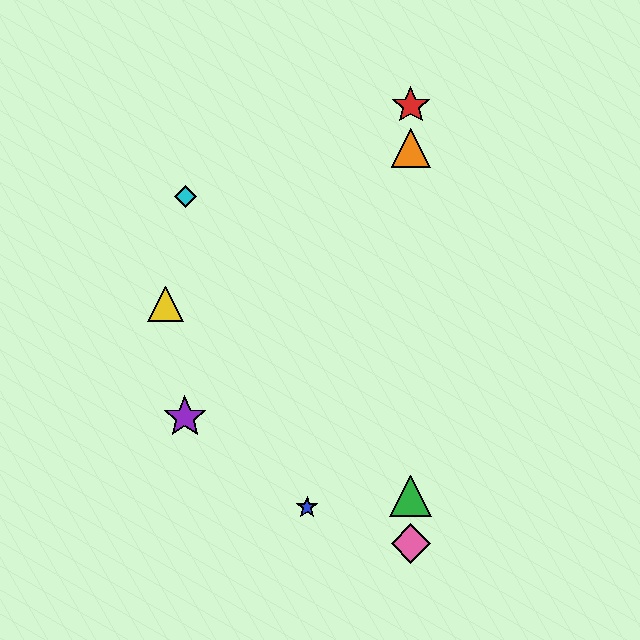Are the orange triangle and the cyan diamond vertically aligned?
No, the orange triangle is at x≈411 and the cyan diamond is at x≈186.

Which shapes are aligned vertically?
The red star, the green triangle, the orange triangle, the pink diamond are aligned vertically.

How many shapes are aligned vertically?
4 shapes (the red star, the green triangle, the orange triangle, the pink diamond) are aligned vertically.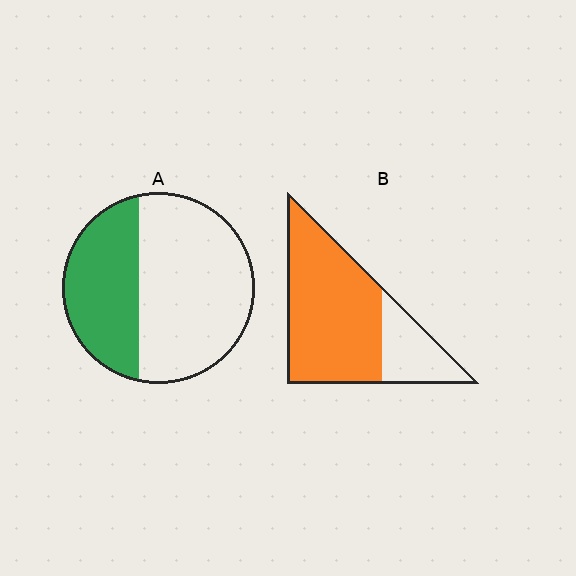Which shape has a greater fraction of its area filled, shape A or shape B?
Shape B.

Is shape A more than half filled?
No.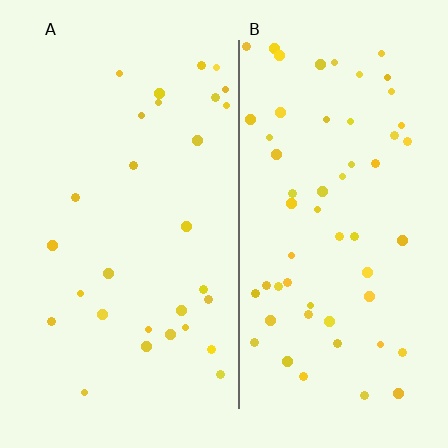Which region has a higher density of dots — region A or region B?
B (the right).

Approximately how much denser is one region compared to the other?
Approximately 2.0× — region B over region A.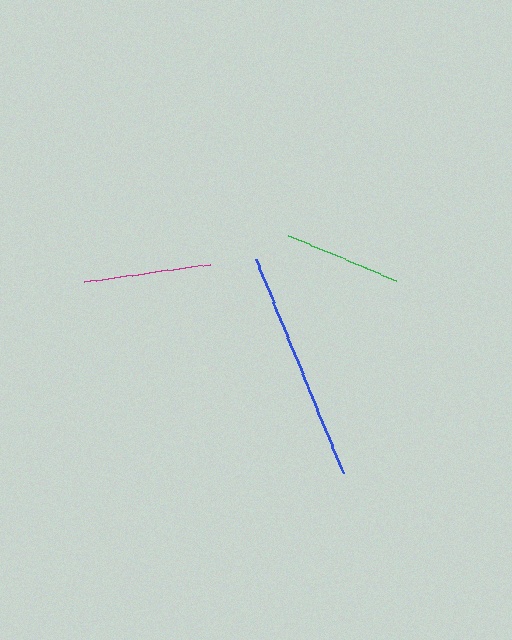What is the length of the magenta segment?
The magenta segment is approximately 127 pixels long.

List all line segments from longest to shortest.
From longest to shortest: blue, magenta, green.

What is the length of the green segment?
The green segment is approximately 117 pixels long.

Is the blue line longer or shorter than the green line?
The blue line is longer than the green line.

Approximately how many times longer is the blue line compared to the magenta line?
The blue line is approximately 1.8 times the length of the magenta line.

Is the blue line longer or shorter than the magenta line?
The blue line is longer than the magenta line.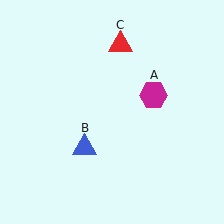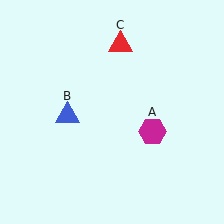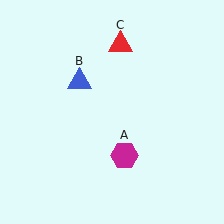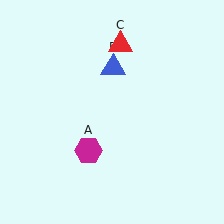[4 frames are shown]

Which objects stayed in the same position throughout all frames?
Red triangle (object C) remained stationary.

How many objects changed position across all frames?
2 objects changed position: magenta hexagon (object A), blue triangle (object B).